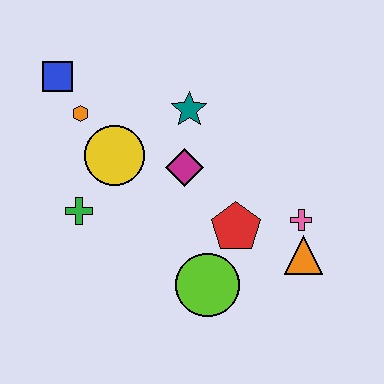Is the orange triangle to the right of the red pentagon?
Yes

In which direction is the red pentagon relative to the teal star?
The red pentagon is below the teal star.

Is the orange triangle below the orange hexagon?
Yes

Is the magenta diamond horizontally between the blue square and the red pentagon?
Yes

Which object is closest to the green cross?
The yellow circle is closest to the green cross.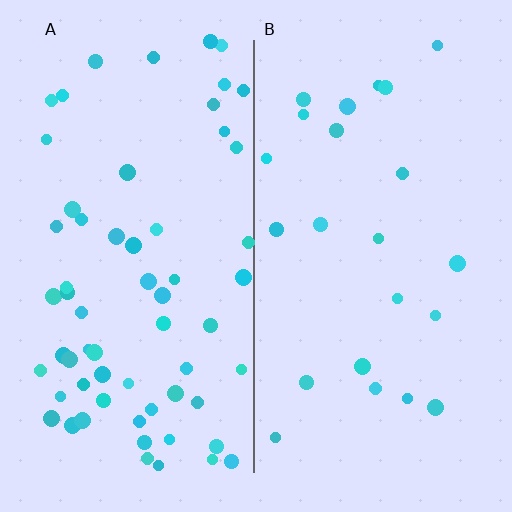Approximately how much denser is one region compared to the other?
Approximately 2.7× — region A over region B.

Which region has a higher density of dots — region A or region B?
A (the left).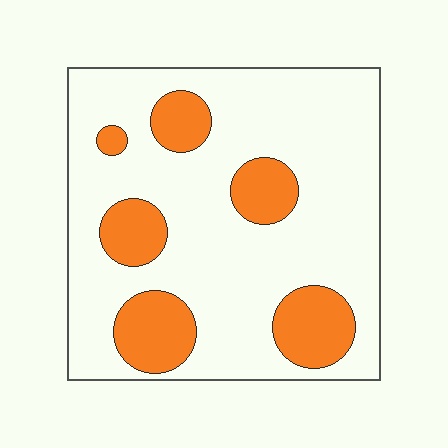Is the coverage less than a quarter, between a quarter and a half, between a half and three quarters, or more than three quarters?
Less than a quarter.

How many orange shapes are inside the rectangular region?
6.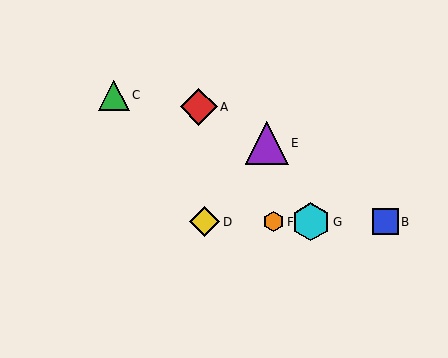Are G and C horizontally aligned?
No, G is at y≈222 and C is at y≈95.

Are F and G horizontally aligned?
Yes, both are at y≈222.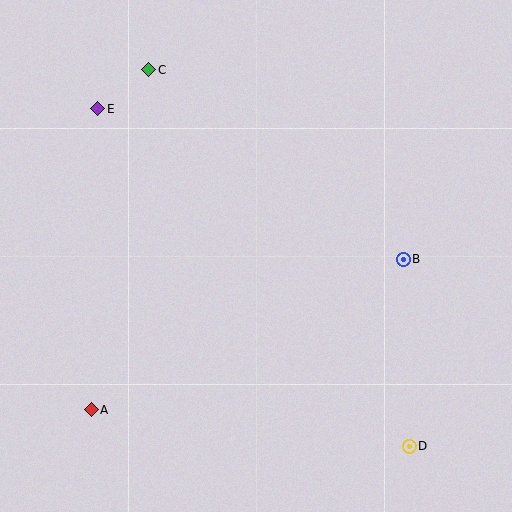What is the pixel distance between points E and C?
The distance between E and C is 65 pixels.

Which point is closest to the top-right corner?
Point B is closest to the top-right corner.